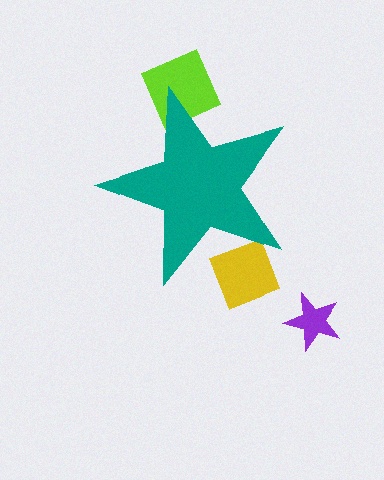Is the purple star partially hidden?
No, the purple star is fully visible.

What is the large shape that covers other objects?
A teal star.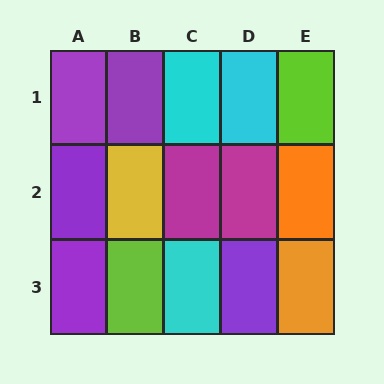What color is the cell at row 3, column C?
Cyan.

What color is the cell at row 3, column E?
Orange.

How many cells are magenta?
2 cells are magenta.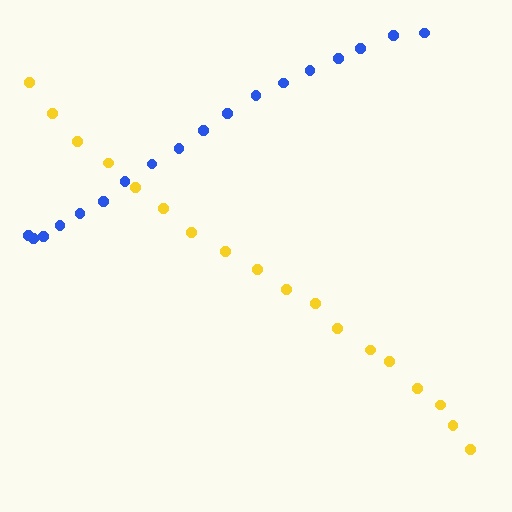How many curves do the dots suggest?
There are 2 distinct paths.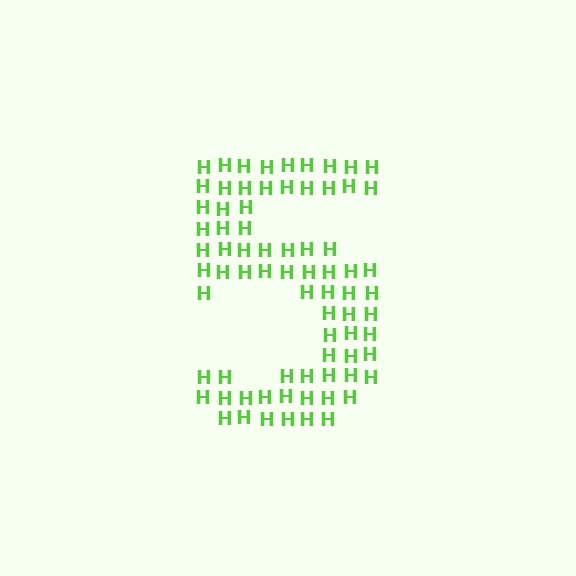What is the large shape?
The large shape is the digit 5.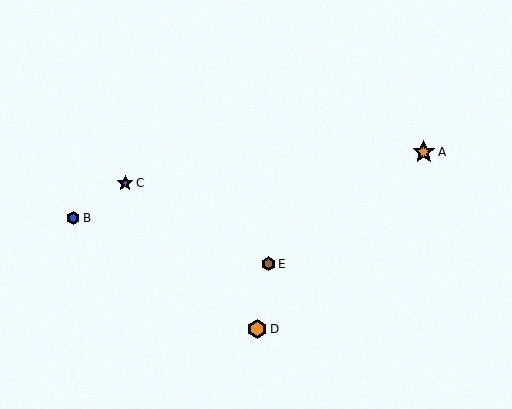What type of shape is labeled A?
Shape A is an orange star.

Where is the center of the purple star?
The center of the purple star is at (125, 183).